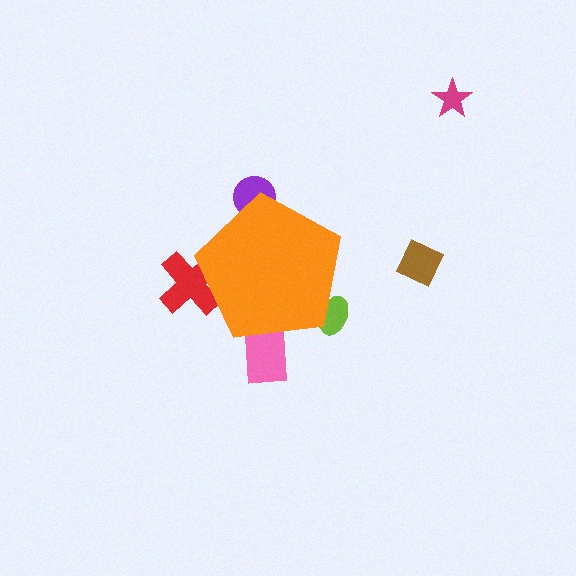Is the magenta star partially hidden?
No, the magenta star is fully visible.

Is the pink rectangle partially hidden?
Yes, the pink rectangle is partially hidden behind the orange pentagon.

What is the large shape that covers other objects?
An orange pentagon.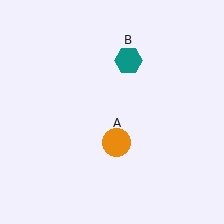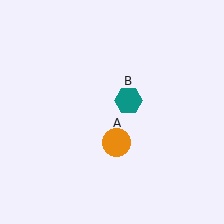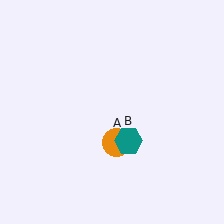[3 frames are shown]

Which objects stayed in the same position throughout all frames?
Orange circle (object A) remained stationary.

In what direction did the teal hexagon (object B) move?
The teal hexagon (object B) moved down.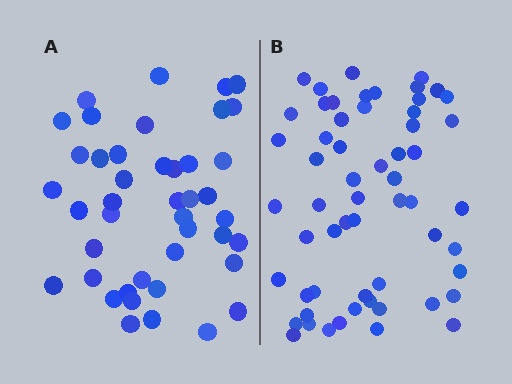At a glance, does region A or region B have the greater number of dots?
Region B (the right region) has more dots.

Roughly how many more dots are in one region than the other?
Region B has approximately 15 more dots than region A.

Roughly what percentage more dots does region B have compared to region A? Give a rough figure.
About 35% more.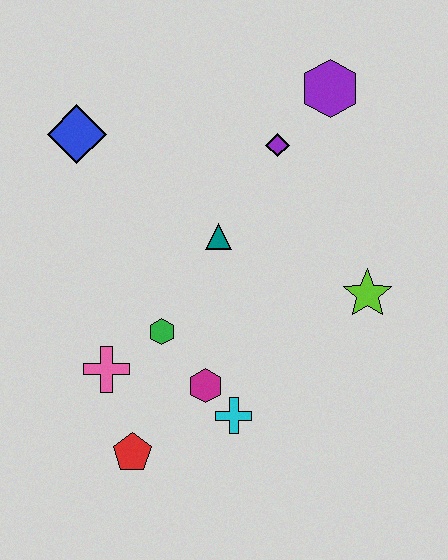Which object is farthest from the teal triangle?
The red pentagon is farthest from the teal triangle.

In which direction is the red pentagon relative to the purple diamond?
The red pentagon is below the purple diamond.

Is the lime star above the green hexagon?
Yes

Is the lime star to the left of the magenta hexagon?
No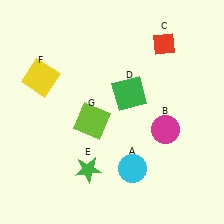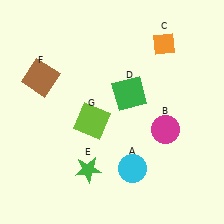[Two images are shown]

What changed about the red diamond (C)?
In Image 1, C is red. In Image 2, it changed to orange.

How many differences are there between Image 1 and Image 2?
There are 2 differences between the two images.